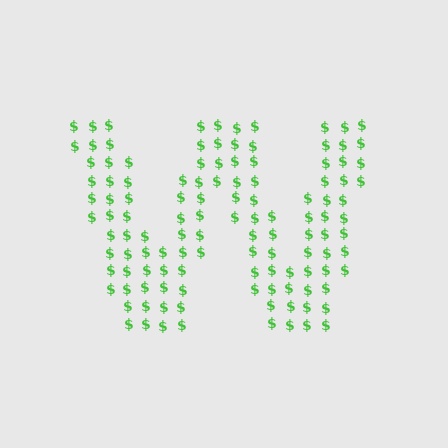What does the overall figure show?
The overall figure shows the letter W.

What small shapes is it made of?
It is made of small dollar signs.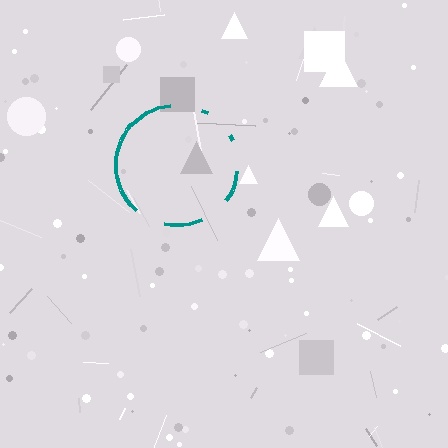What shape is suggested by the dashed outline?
The dashed outline suggests a circle.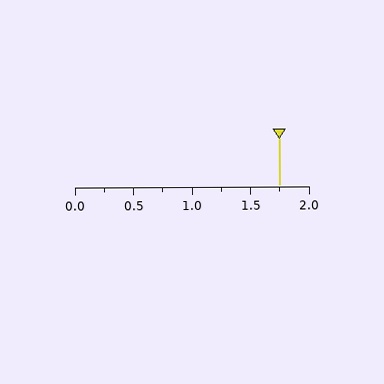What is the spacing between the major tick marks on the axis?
The major ticks are spaced 0.5 apart.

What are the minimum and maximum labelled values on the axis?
The axis runs from 0.0 to 2.0.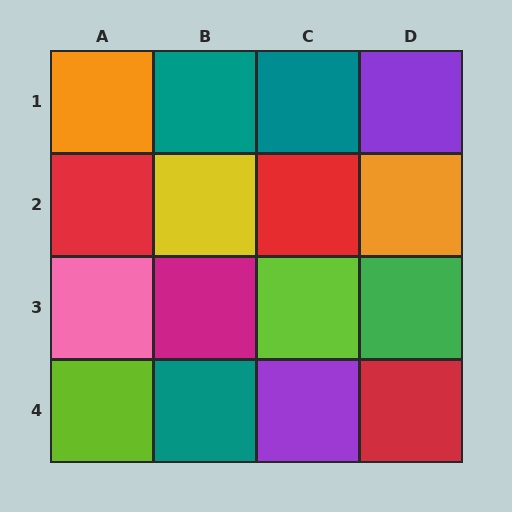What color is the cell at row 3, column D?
Green.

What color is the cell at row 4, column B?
Teal.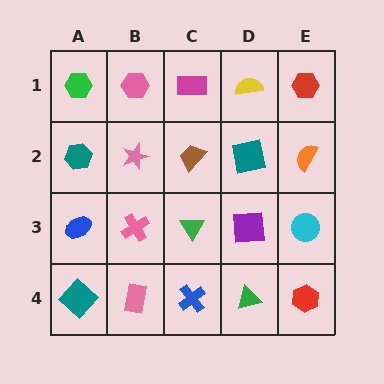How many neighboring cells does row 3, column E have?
3.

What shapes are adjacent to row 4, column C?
A green triangle (row 3, column C), a pink rectangle (row 4, column B), a green triangle (row 4, column D).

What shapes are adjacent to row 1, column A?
A teal hexagon (row 2, column A), a pink hexagon (row 1, column B).